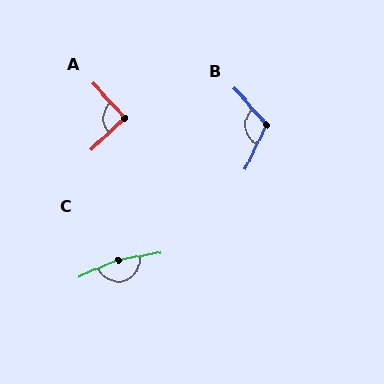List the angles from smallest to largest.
A (91°), B (113°), C (167°).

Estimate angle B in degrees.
Approximately 113 degrees.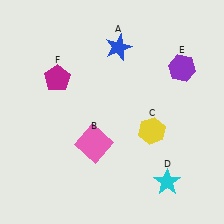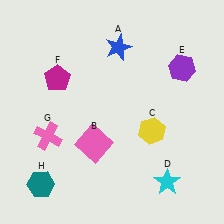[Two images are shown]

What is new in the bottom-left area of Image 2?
A teal hexagon (H) was added in the bottom-left area of Image 2.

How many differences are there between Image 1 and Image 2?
There are 2 differences between the two images.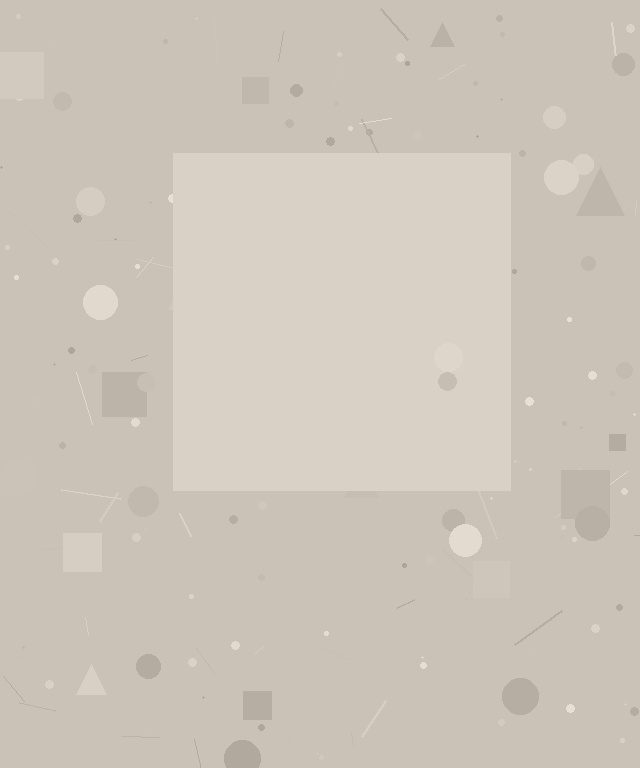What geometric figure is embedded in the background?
A square is embedded in the background.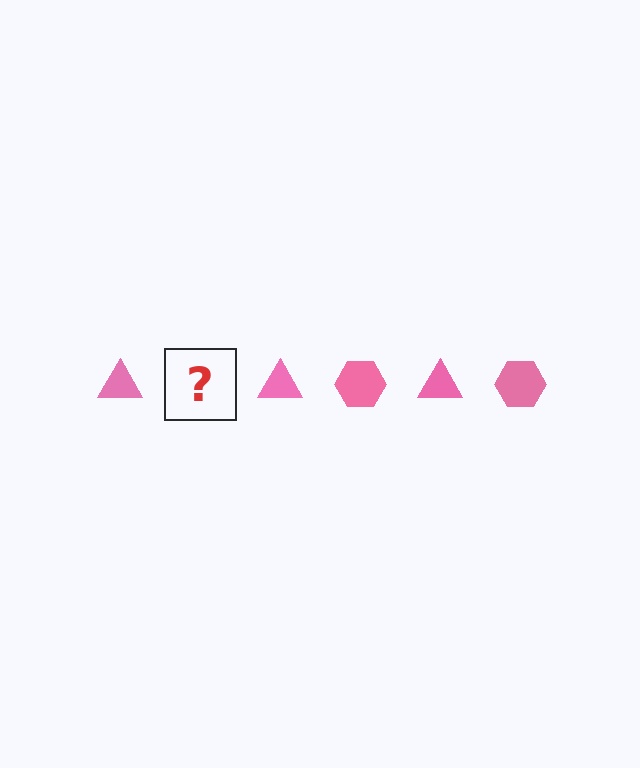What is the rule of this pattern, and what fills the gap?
The rule is that the pattern cycles through triangle, hexagon shapes in pink. The gap should be filled with a pink hexagon.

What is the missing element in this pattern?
The missing element is a pink hexagon.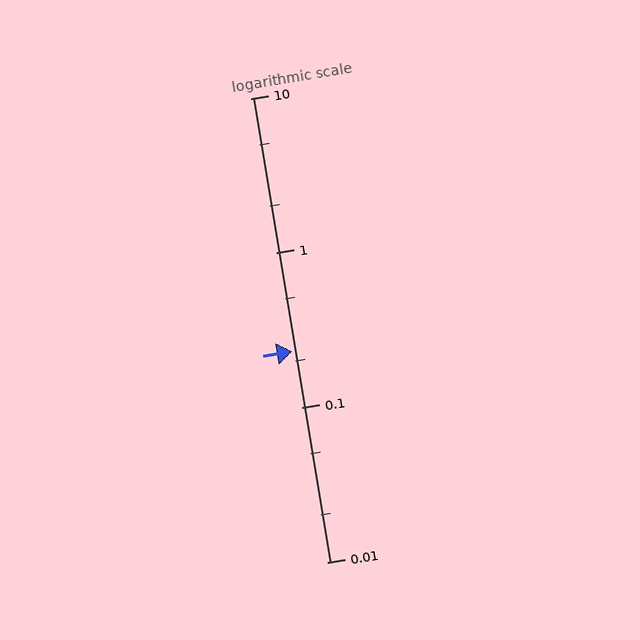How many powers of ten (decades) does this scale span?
The scale spans 3 decades, from 0.01 to 10.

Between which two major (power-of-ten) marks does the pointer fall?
The pointer is between 0.1 and 1.